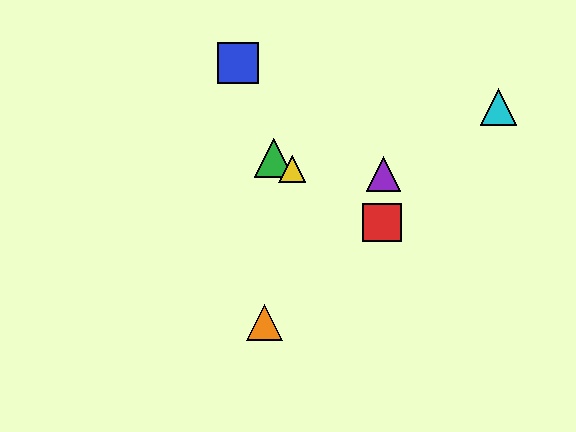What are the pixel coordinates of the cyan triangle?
The cyan triangle is at (498, 107).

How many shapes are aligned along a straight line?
3 shapes (the red square, the green triangle, the yellow triangle) are aligned along a straight line.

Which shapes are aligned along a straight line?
The red square, the green triangle, the yellow triangle are aligned along a straight line.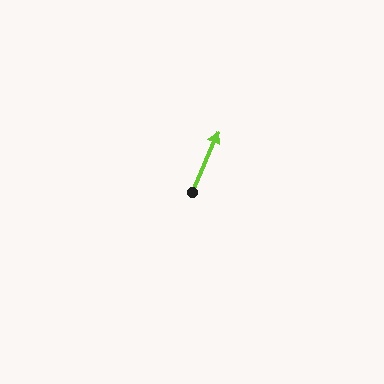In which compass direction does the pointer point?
Northeast.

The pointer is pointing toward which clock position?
Roughly 1 o'clock.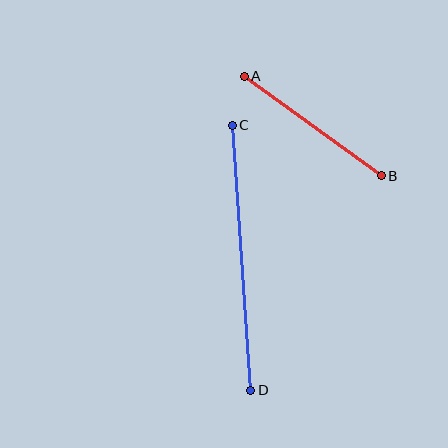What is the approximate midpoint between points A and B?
The midpoint is at approximately (313, 126) pixels.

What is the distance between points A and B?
The distance is approximately 170 pixels.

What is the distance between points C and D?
The distance is approximately 266 pixels.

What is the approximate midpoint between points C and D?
The midpoint is at approximately (241, 258) pixels.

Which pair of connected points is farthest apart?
Points C and D are farthest apart.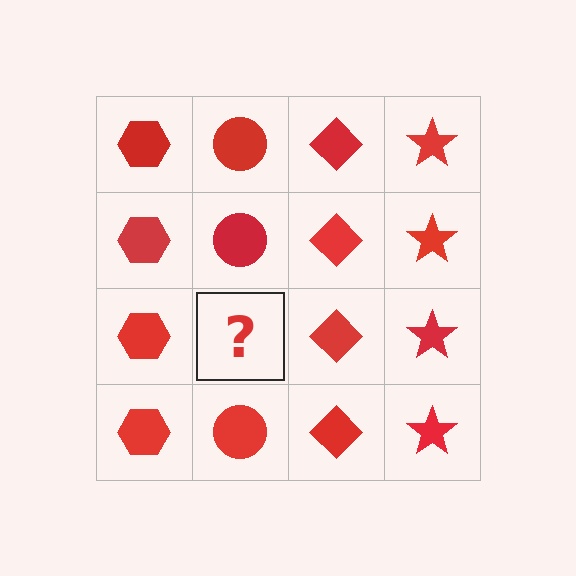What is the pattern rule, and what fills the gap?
The rule is that each column has a consistent shape. The gap should be filled with a red circle.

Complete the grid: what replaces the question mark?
The question mark should be replaced with a red circle.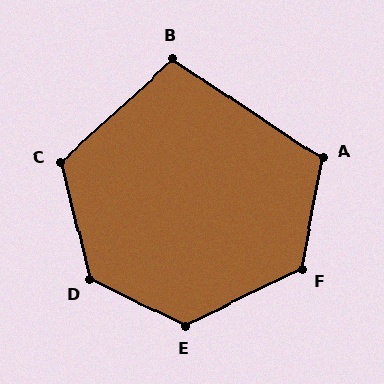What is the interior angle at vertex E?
Approximately 128 degrees (obtuse).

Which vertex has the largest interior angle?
D, at approximately 130 degrees.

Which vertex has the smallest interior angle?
B, at approximately 104 degrees.